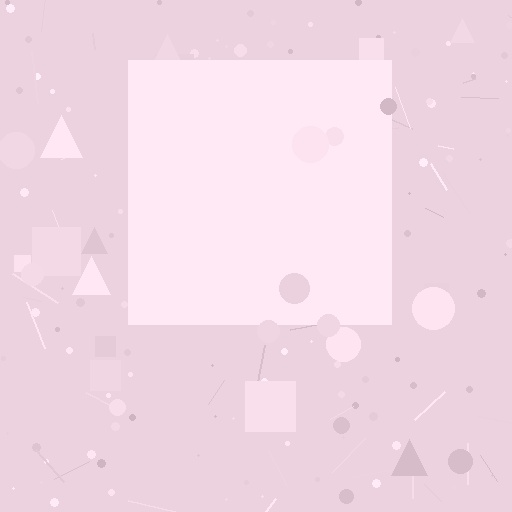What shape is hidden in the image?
A square is hidden in the image.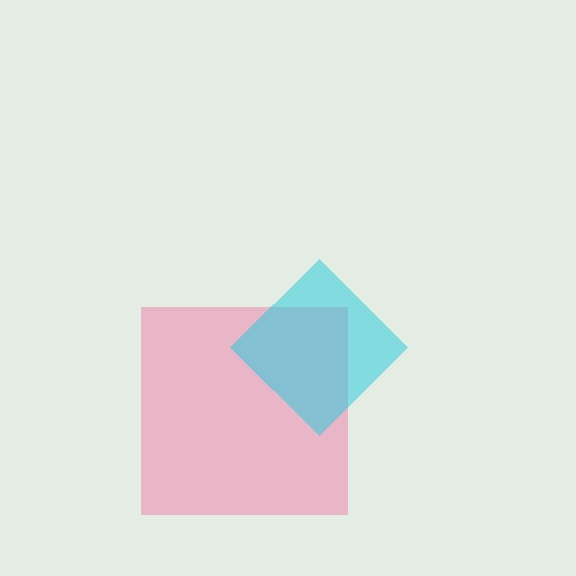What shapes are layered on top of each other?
The layered shapes are: a pink square, a cyan diamond.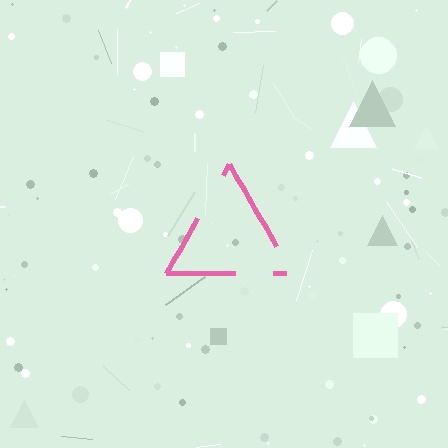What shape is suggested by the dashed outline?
The dashed outline suggests a triangle.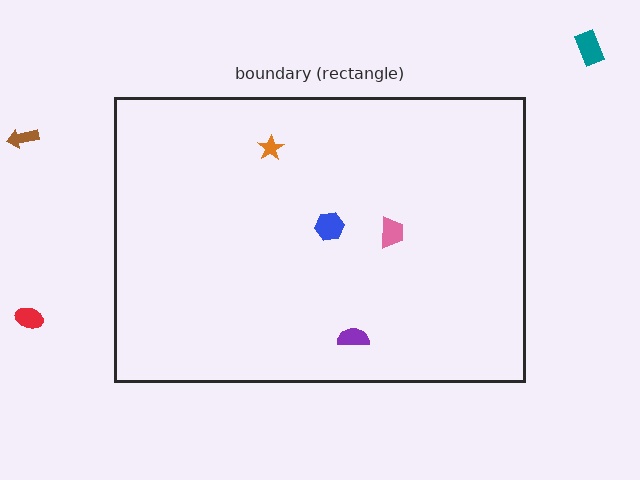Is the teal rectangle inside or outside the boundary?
Outside.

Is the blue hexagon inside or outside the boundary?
Inside.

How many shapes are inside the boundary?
4 inside, 3 outside.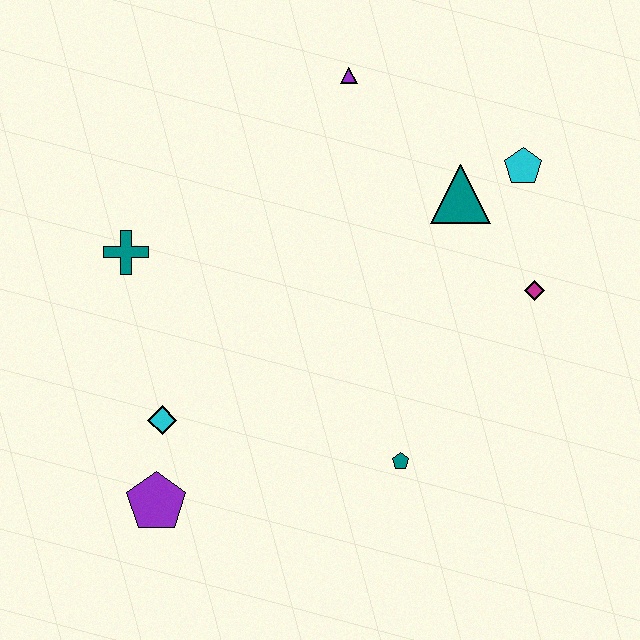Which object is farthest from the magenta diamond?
The purple pentagon is farthest from the magenta diamond.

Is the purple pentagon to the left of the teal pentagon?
Yes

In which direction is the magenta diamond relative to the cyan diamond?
The magenta diamond is to the right of the cyan diamond.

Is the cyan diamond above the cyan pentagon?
No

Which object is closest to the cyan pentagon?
The teal triangle is closest to the cyan pentagon.